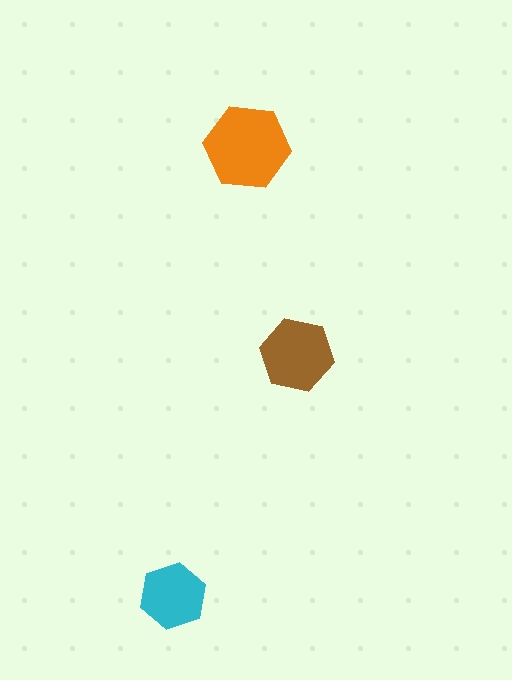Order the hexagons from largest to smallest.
the orange one, the brown one, the cyan one.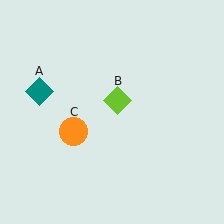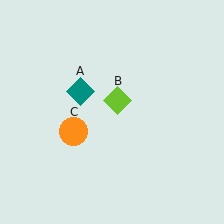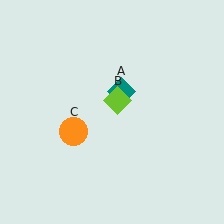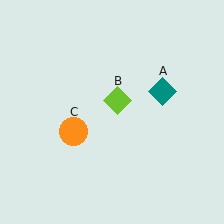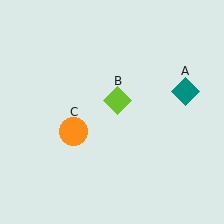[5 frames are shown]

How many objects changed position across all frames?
1 object changed position: teal diamond (object A).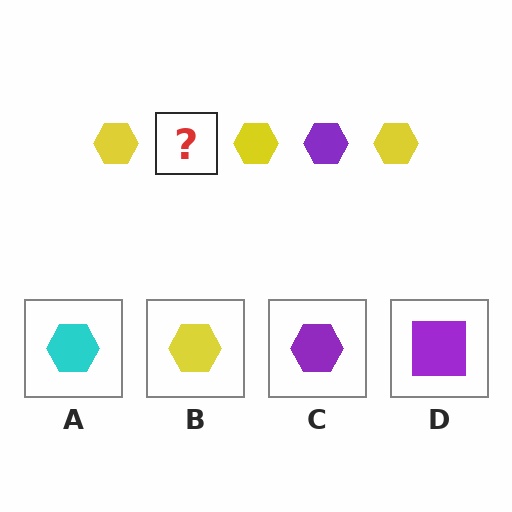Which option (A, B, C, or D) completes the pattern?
C.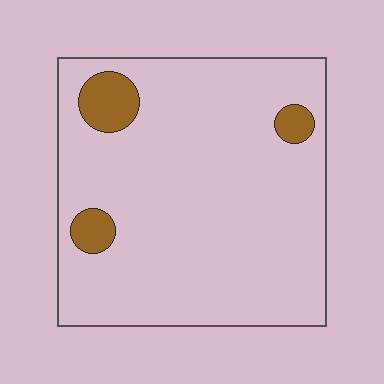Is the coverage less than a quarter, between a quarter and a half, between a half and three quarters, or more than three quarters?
Less than a quarter.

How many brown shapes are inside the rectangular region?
3.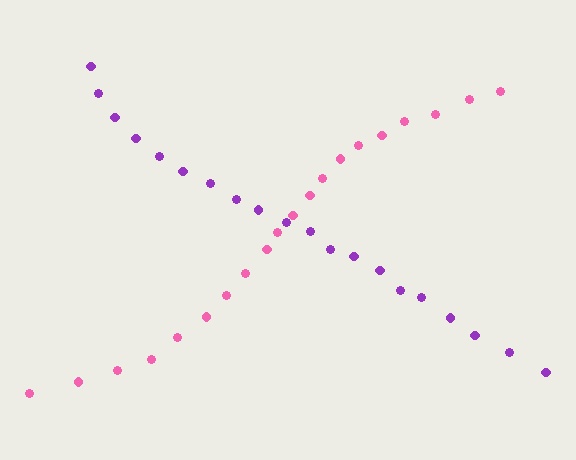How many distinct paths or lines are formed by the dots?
There are 2 distinct paths.